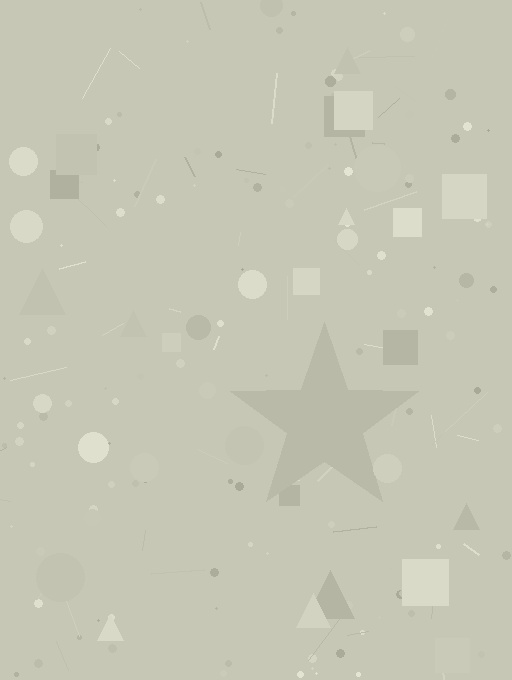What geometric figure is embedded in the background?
A star is embedded in the background.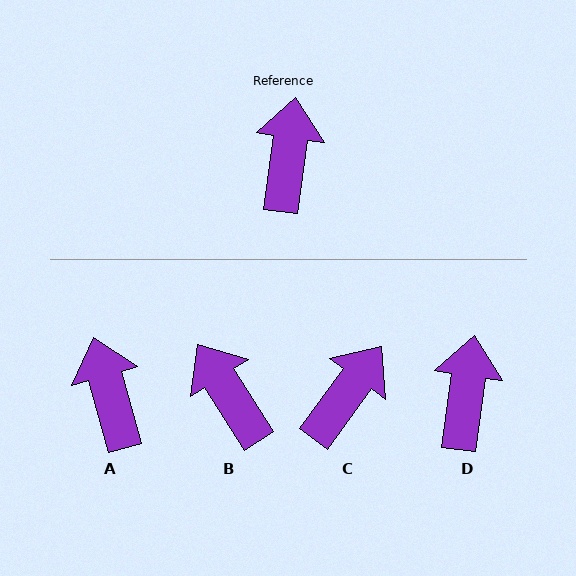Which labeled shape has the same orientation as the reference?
D.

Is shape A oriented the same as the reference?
No, it is off by about 24 degrees.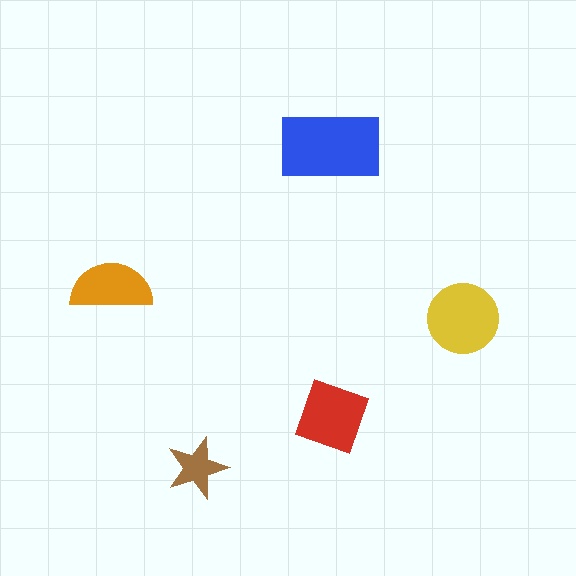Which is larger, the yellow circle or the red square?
The yellow circle.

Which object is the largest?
The blue rectangle.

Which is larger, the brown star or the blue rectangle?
The blue rectangle.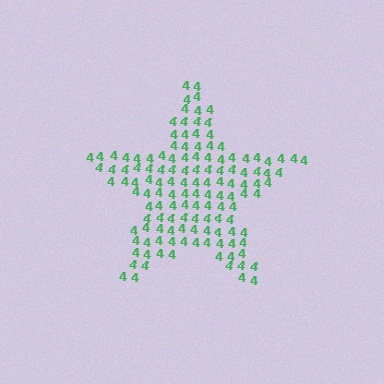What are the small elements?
The small elements are digit 4's.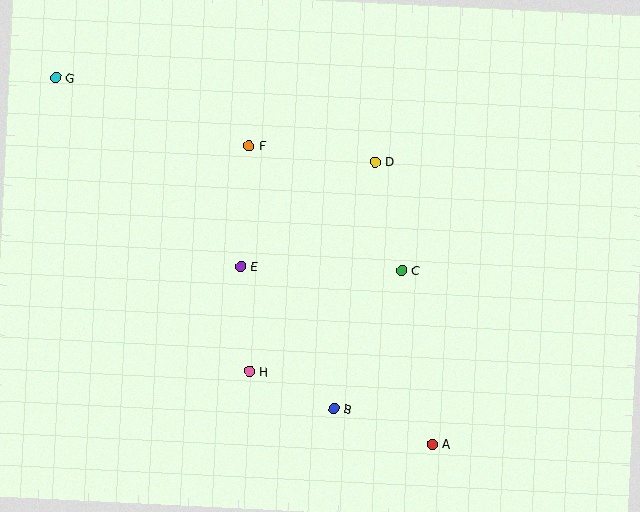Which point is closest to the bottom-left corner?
Point H is closest to the bottom-left corner.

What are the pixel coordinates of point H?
Point H is at (249, 371).